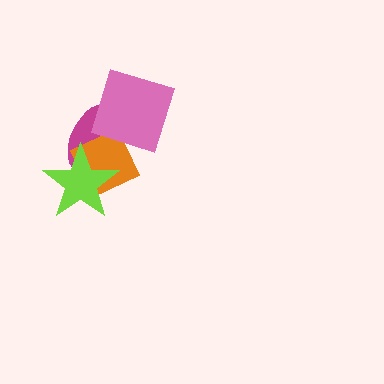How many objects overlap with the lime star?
2 objects overlap with the lime star.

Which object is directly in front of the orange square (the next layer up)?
The lime star is directly in front of the orange square.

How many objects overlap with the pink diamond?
2 objects overlap with the pink diamond.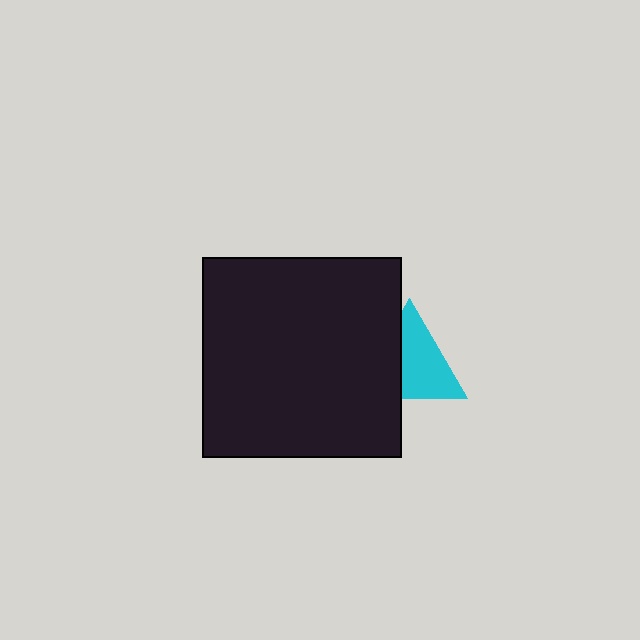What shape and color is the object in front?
The object in front is a black square.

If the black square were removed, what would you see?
You would see the complete cyan triangle.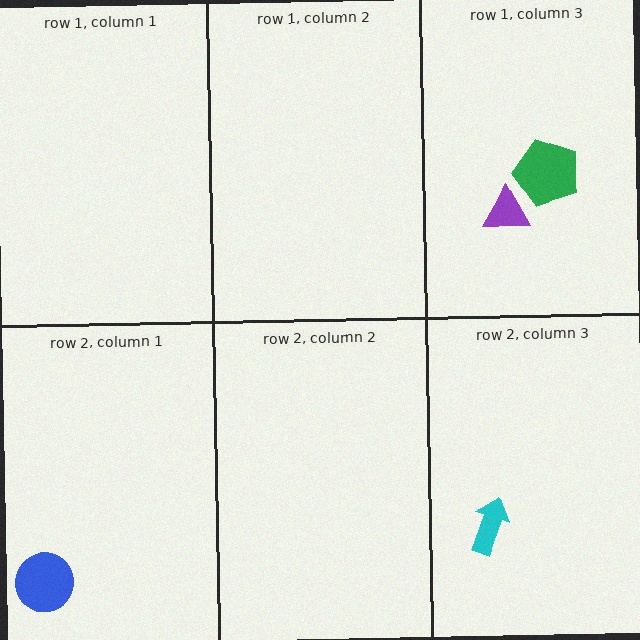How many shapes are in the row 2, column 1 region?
1.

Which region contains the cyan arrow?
The row 2, column 3 region.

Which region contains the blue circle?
The row 2, column 1 region.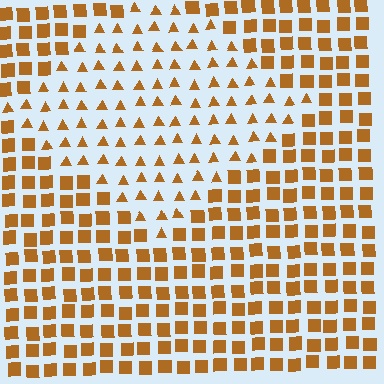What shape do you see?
I see a diamond.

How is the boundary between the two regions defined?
The boundary is defined by a change in element shape: triangles inside vs. squares outside. All elements share the same color and spacing.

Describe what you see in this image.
The image is filled with small brown elements arranged in a uniform grid. A diamond-shaped region contains triangles, while the surrounding area contains squares. The boundary is defined purely by the change in element shape.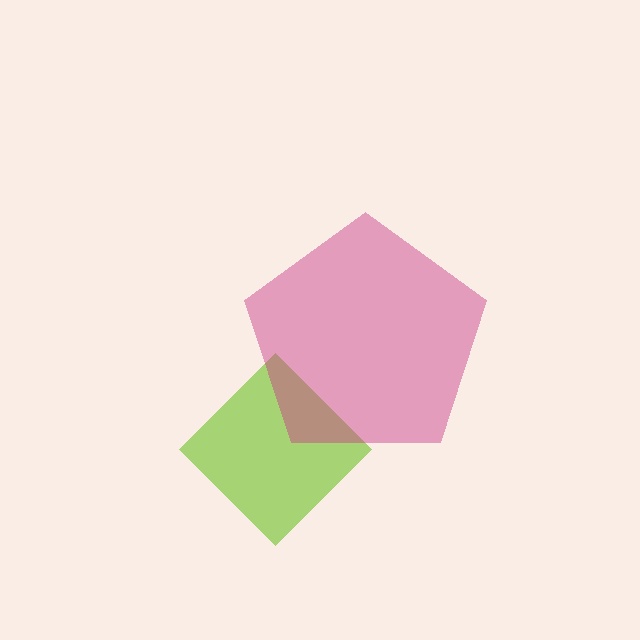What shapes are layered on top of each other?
The layered shapes are: a lime diamond, a magenta pentagon.